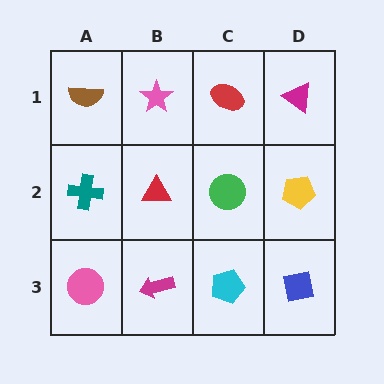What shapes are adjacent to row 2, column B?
A pink star (row 1, column B), a magenta arrow (row 3, column B), a teal cross (row 2, column A), a green circle (row 2, column C).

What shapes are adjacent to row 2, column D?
A magenta triangle (row 1, column D), a blue square (row 3, column D), a green circle (row 2, column C).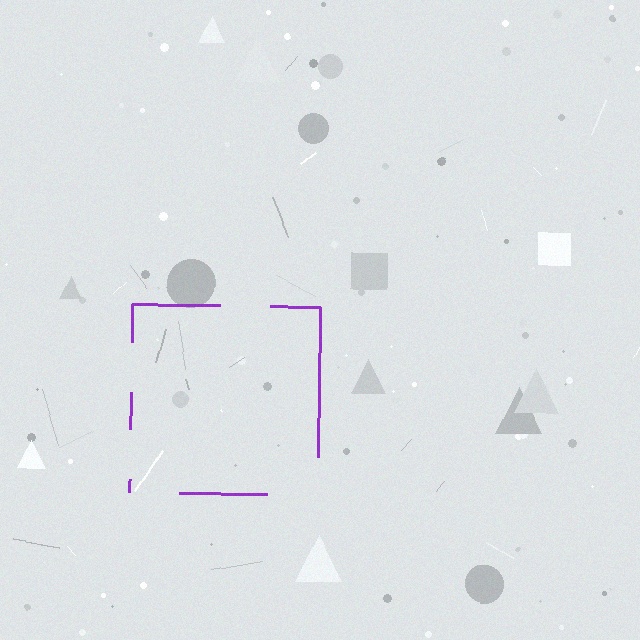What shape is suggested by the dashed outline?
The dashed outline suggests a square.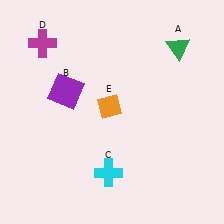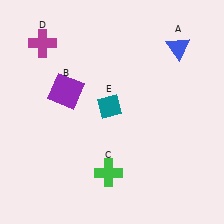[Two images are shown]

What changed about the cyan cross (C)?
In Image 1, C is cyan. In Image 2, it changed to green.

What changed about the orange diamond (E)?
In Image 1, E is orange. In Image 2, it changed to teal.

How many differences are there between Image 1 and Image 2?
There are 3 differences between the two images.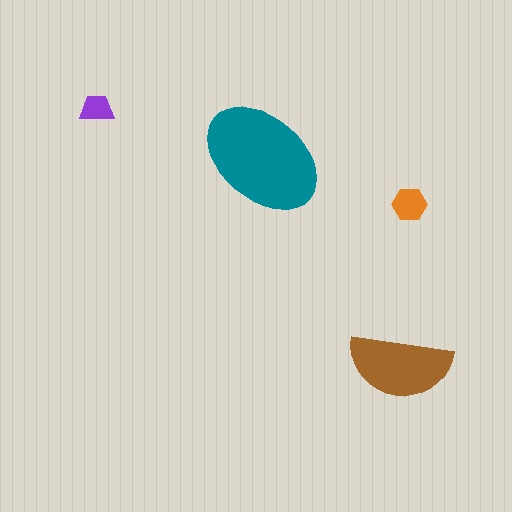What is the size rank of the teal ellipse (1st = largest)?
1st.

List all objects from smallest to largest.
The purple trapezoid, the orange hexagon, the brown semicircle, the teal ellipse.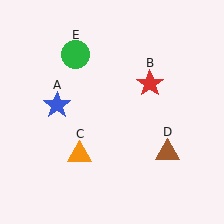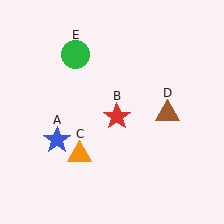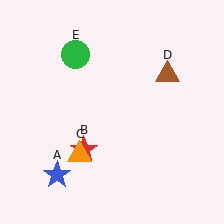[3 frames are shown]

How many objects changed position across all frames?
3 objects changed position: blue star (object A), red star (object B), brown triangle (object D).